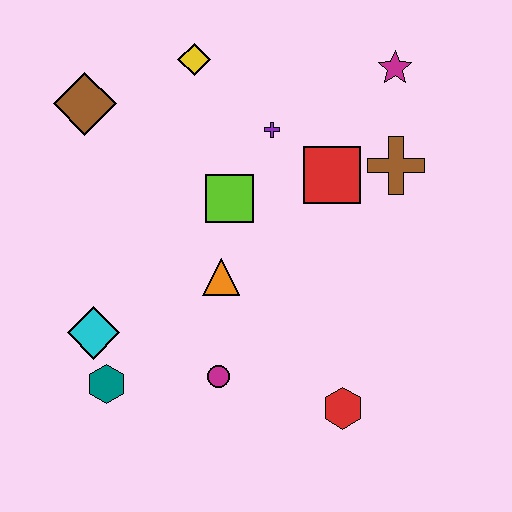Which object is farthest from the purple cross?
The teal hexagon is farthest from the purple cross.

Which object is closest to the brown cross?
The red square is closest to the brown cross.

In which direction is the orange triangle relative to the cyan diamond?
The orange triangle is to the right of the cyan diamond.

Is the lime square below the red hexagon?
No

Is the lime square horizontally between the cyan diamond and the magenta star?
Yes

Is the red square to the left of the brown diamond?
No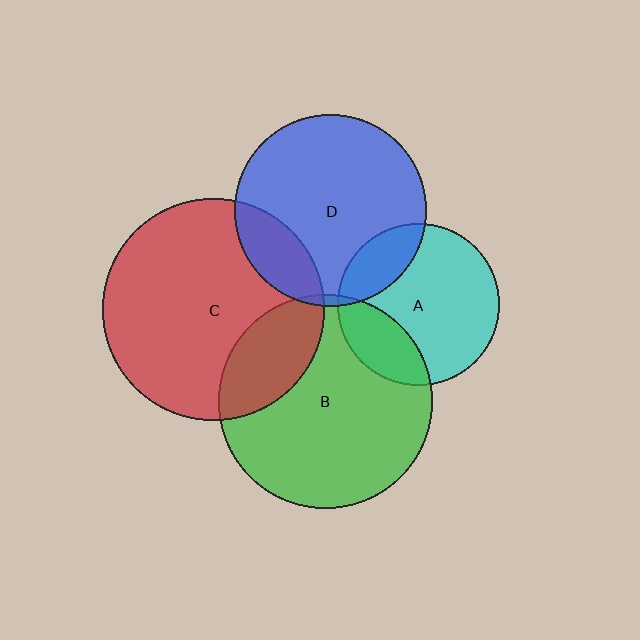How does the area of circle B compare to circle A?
Approximately 1.8 times.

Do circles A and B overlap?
Yes.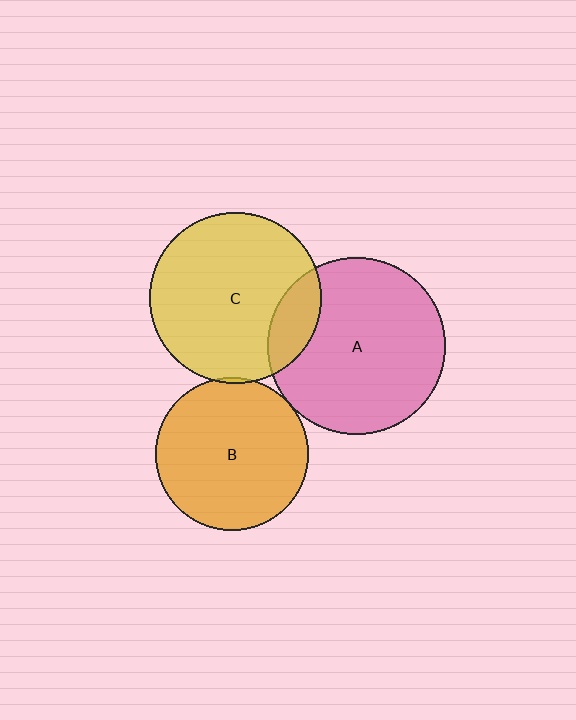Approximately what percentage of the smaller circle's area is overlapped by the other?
Approximately 5%.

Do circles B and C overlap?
Yes.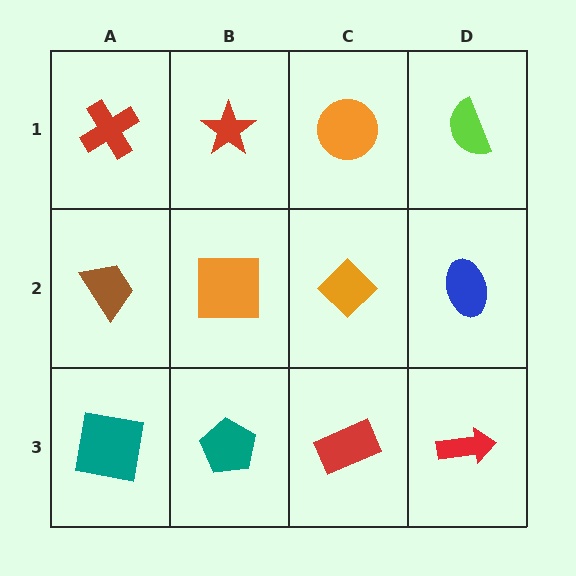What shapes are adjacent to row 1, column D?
A blue ellipse (row 2, column D), an orange circle (row 1, column C).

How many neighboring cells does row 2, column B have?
4.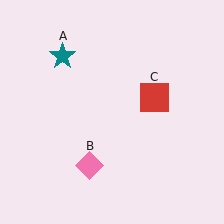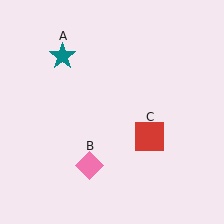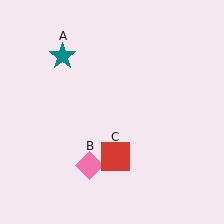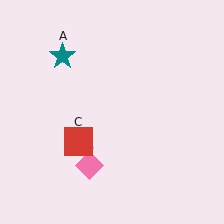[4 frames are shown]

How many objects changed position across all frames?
1 object changed position: red square (object C).